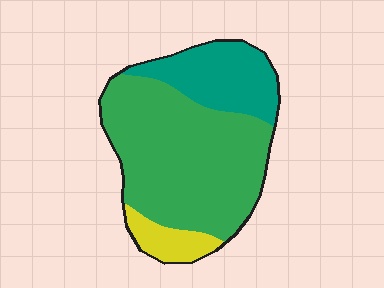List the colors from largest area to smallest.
From largest to smallest: green, teal, yellow.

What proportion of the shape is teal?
Teal covers 25% of the shape.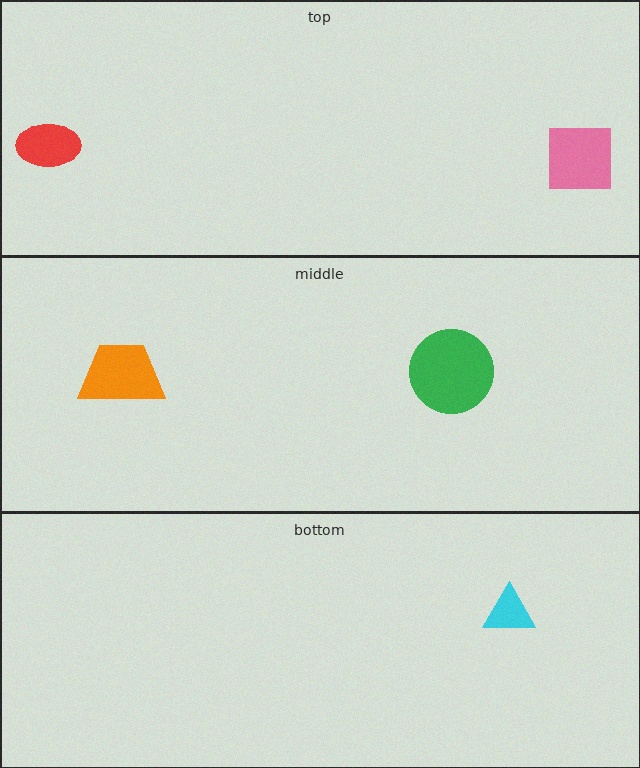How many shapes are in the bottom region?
1.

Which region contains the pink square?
The top region.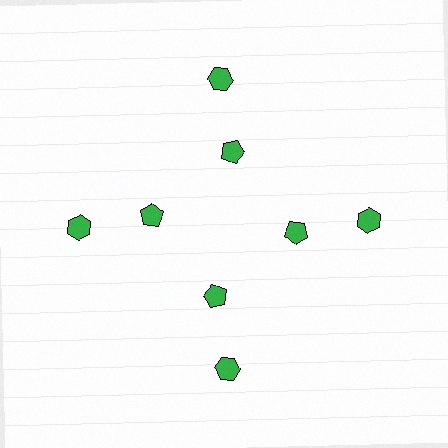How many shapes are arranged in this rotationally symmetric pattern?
There are 8 shapes, arranged in 4 groups of 2.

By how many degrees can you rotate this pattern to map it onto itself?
The pattern maps onto itself every 90 degrees of rotation.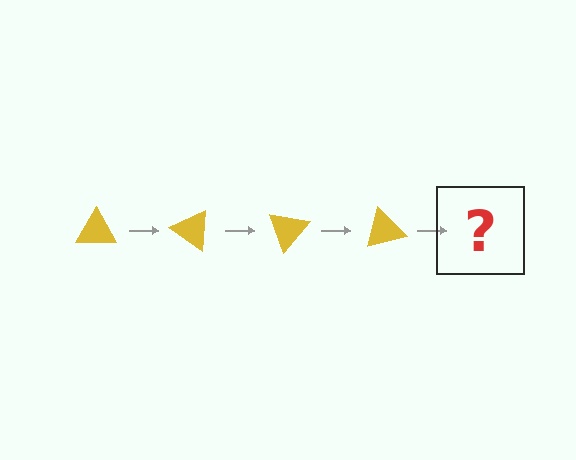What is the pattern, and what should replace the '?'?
The pattern is that the triangle rotates 35 degrees each step. The '?' should be a yellow triangle rotated 140 degrees.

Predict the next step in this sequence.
The next step is a yellow triangle rotated 140 degrees.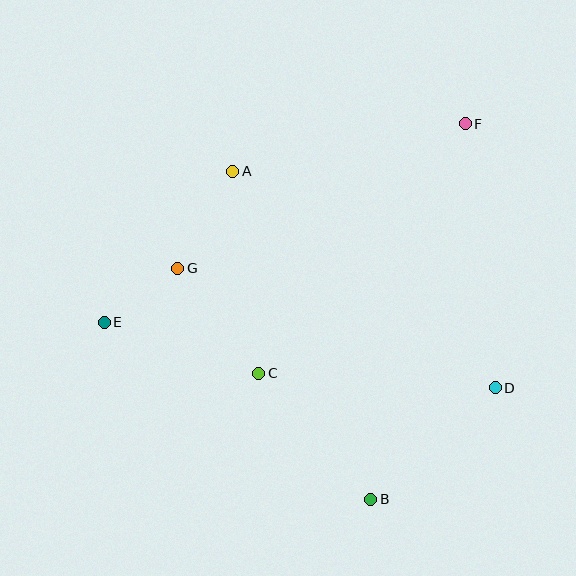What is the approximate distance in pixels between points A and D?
The distance between A and D is approximately 340 pixels.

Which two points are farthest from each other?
Points E and F are farthest from each other.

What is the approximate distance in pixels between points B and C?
The distance between B and C is approximately 168 pixels.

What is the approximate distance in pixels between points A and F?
The distance between A and F is approximately 238 pixels.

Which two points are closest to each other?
Points E and G are closest to each other.